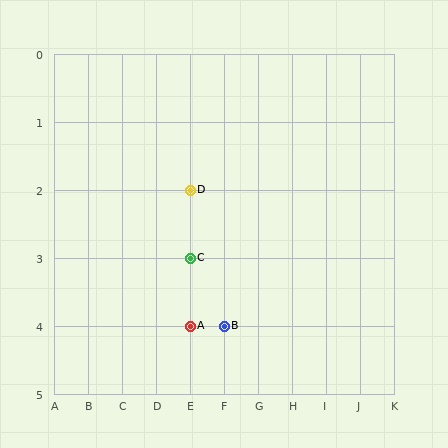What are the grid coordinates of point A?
Point A is at grid coordinates (E, 4).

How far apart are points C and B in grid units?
Points C and B are 1 column and 1 row apart (about 1.4 grid units diagonally).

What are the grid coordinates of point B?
Point B is at grid coordinates (F, 4).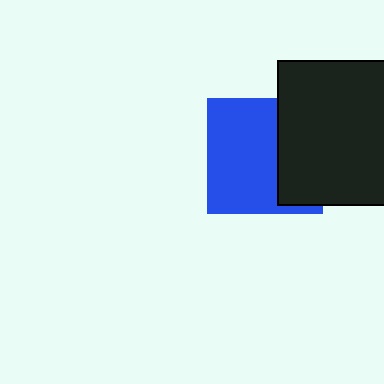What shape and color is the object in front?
The object in front is a black square.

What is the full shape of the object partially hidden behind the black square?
The partially hidden object is a blue square.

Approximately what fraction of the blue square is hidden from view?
Roughly 37% of the blue square is hidden behind the black square.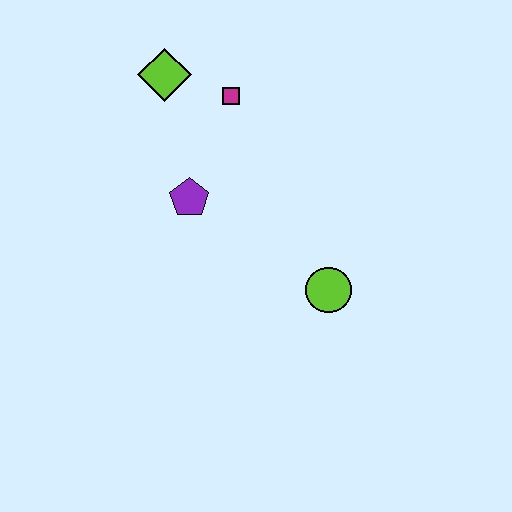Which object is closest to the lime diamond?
The magenta square is closest to the lime diamond.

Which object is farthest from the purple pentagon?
The lime circle is farthest from the purple pentagon.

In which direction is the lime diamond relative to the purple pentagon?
The lime diamond is above the purple pentagon.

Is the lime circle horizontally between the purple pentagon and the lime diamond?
No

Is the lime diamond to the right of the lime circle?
No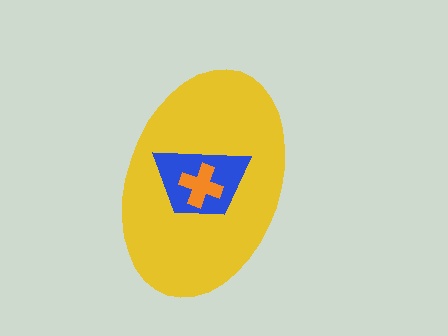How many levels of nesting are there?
3.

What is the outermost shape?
The yellow ellipse.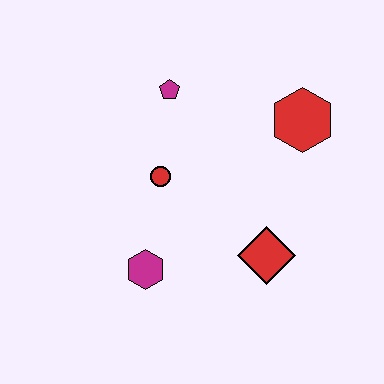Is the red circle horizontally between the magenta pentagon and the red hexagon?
No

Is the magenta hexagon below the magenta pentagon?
Yes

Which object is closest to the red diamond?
The magenta hexagon is closest to the red diamond.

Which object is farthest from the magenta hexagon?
The red hexagon is farthest from the magenta hexagon.